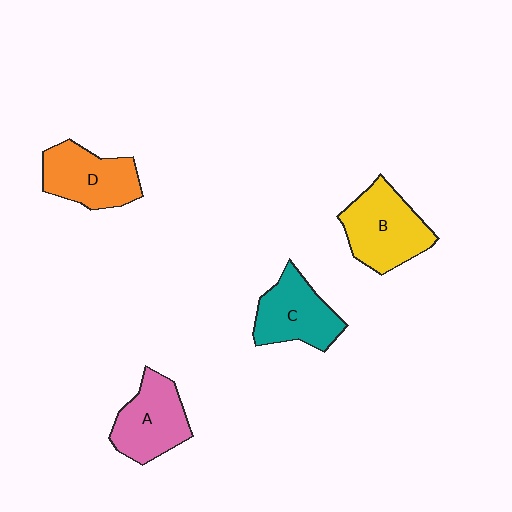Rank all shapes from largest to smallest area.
From largest to smallest: B (yellow), D (orange), A (pink), C (teal).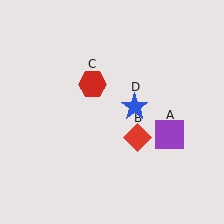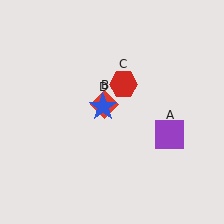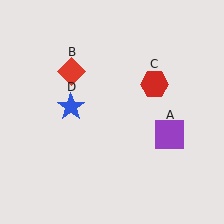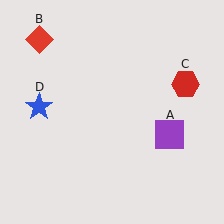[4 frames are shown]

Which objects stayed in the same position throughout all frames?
Purple square (object A) remained stationary.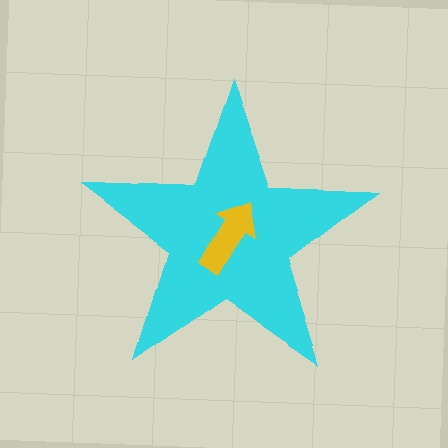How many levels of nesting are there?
2.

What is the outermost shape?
The cyan star.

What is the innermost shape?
The yellow arrow.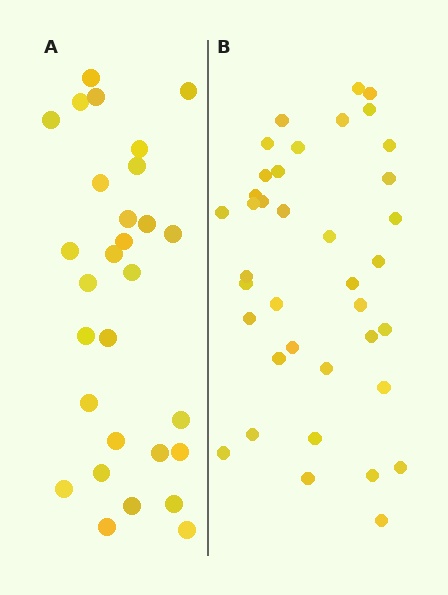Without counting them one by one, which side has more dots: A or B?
Region B (the right region) has more dots.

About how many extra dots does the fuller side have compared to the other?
Region B has roughly 8 or so more dots than region A.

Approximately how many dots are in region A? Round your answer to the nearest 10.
About 30 dots. (The exact count is 29, which rounds to 30.)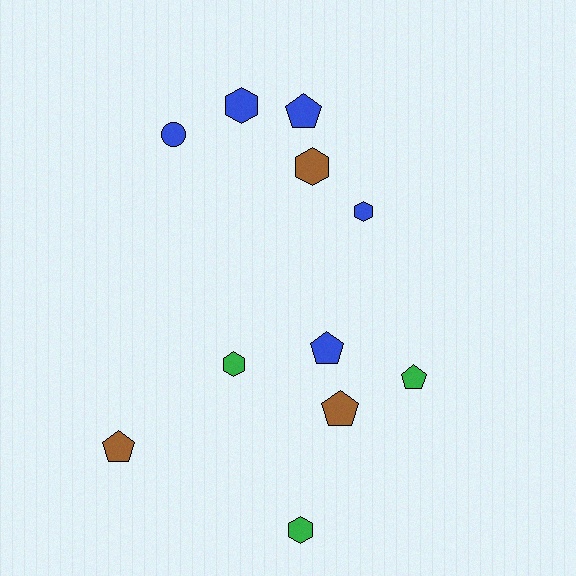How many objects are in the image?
There are 11 objects.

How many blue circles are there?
There is 1 blue circle.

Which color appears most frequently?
Blue, with 5 objects.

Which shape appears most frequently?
Pentagon, with 5 objects.